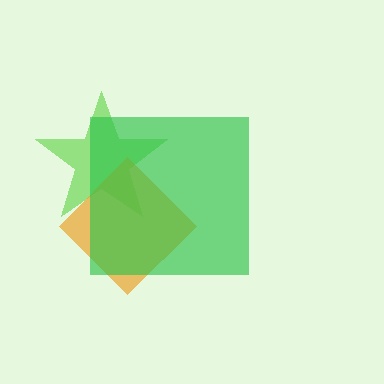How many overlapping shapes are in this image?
There are 3 overlapping shapes in the image.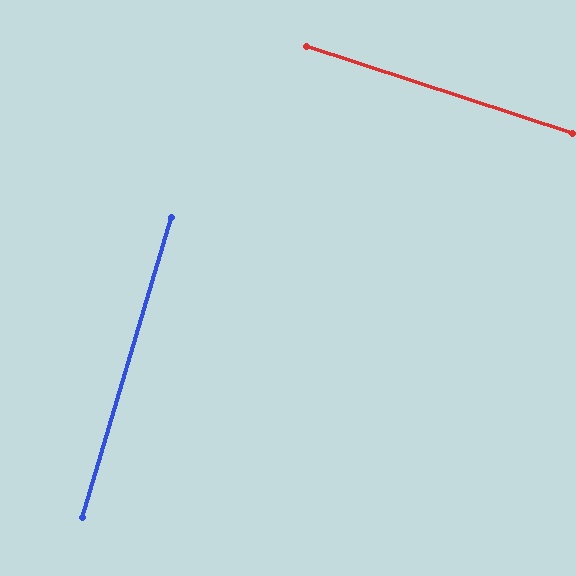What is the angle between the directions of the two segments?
Approximately 89 degrees.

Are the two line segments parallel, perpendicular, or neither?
Perpendicular — they meet at approximately 89°.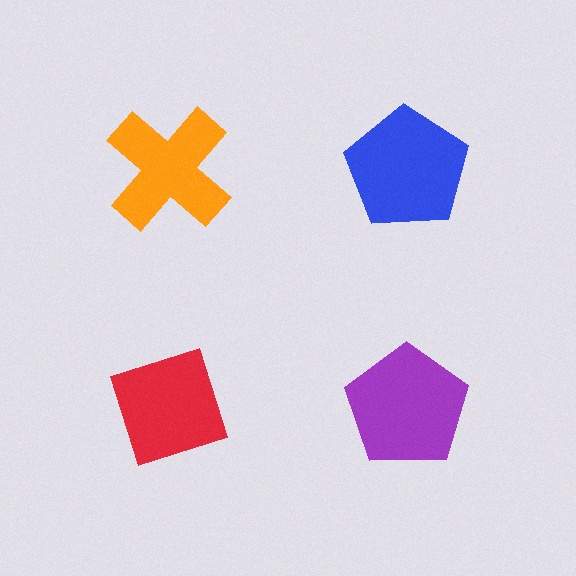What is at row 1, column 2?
A blue pentagon.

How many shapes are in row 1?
2 shapes.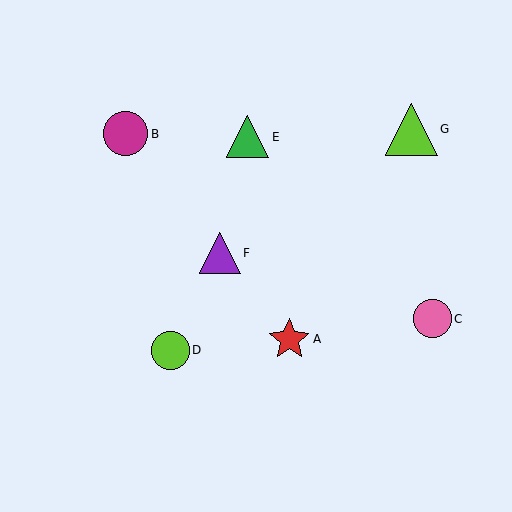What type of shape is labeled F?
Shape F is a purple triangle.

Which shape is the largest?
The lime triangle (labeled G) is the largest.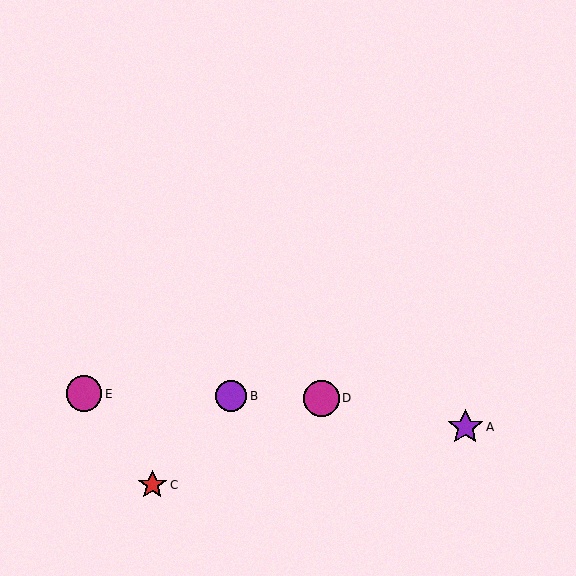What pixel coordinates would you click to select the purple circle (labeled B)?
Click at (231, 396) to select the purple circle B.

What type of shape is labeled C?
Shape C is a red star.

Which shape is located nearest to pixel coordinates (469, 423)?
The purple star (labeled A) at (465, 427) is nearest to that location.